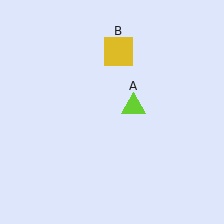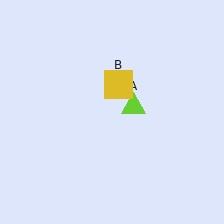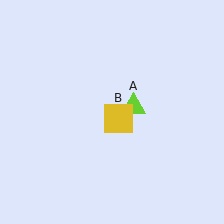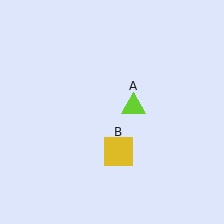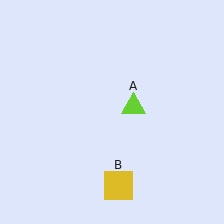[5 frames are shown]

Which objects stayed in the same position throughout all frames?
Lime triangle (object A) remained stationary.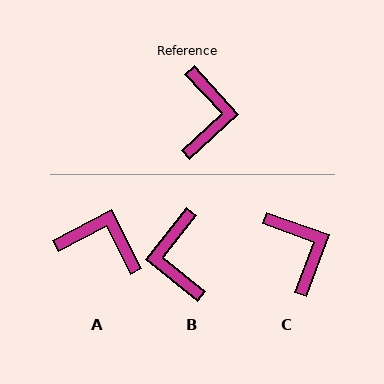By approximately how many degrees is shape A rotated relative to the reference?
Approximately 75 degrees counter-clockwise.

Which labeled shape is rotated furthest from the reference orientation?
B, about 171 degrees away.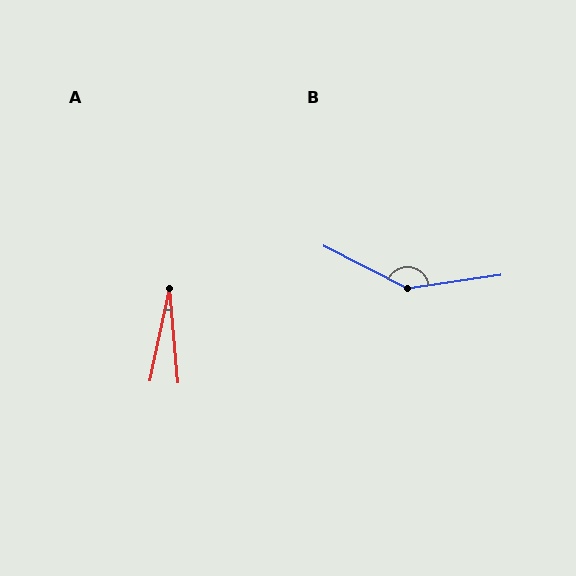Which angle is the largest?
B, at approximately 145 degrees.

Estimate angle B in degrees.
Approximately 145 degrees.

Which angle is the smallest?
A, at approximately 17 degrees.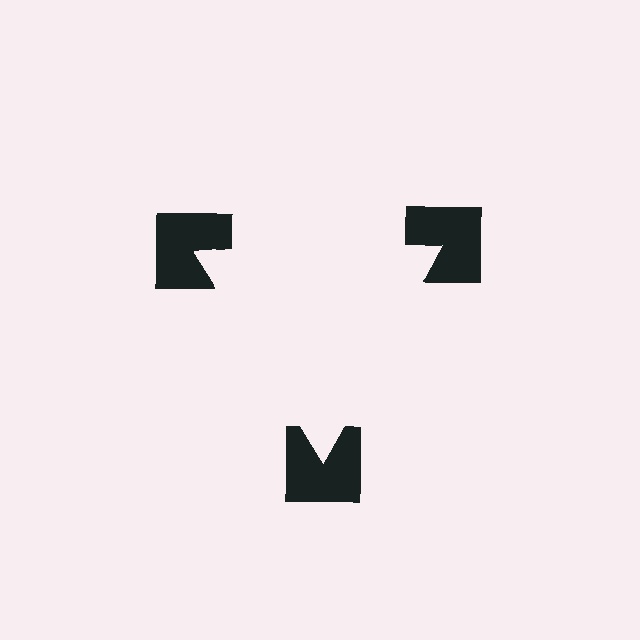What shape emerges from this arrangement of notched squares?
An illusory triangle — its edges are inferred from the aligned wedge cuts in the notched squares, not physically drawn.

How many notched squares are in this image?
There are 3 — one at each vertex of the illusory triangle.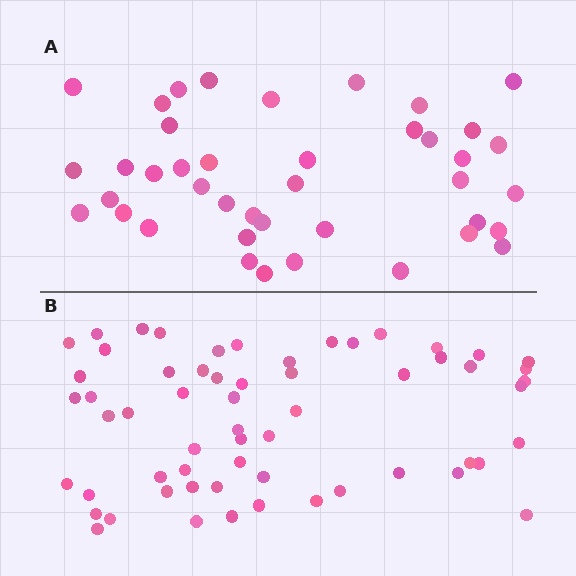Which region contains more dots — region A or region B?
Region B (the bottom region) has more dots.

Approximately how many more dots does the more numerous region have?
Region B has approximately 20 more dots than region A.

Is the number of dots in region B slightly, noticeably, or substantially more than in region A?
Region B has substantially more. The ratio is roughly 1.5 to 1.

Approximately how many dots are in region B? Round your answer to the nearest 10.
About 60 dots.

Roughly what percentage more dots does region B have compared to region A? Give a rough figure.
About 45% more.